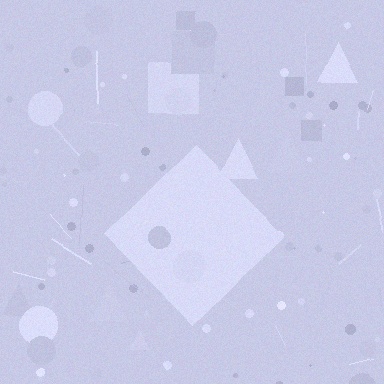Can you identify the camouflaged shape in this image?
The camouflaged shape is a diamond.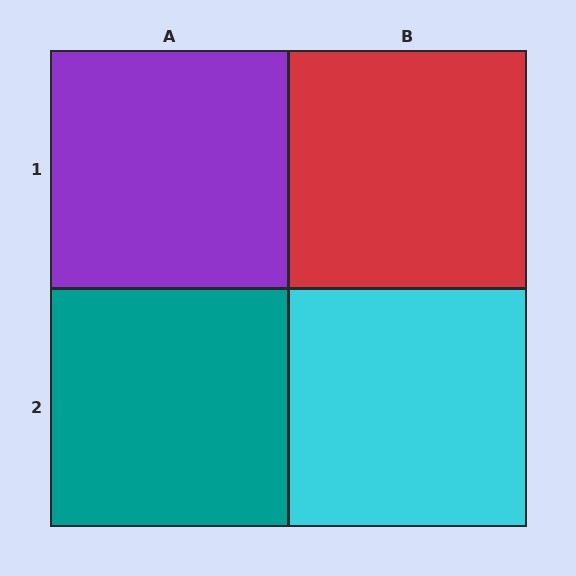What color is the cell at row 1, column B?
Red.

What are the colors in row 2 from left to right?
Teal, cyan.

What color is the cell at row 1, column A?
Purple.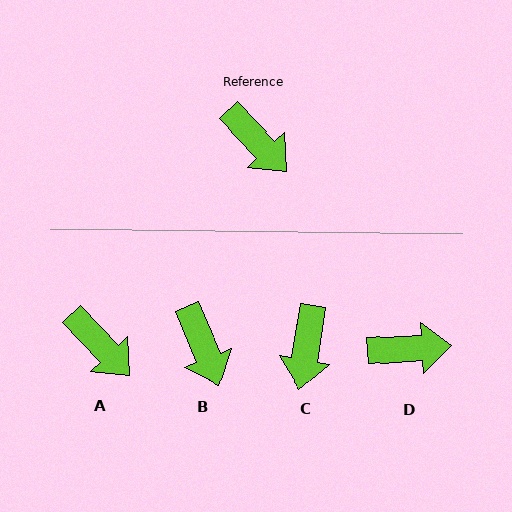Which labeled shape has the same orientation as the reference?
A.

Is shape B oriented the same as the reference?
No, it is off by about 21 degrees.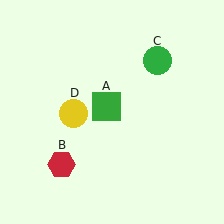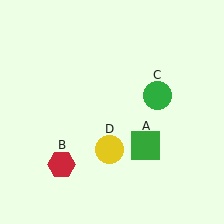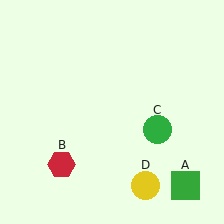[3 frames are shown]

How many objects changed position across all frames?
3 objects changed position: green square (object A), green circle (object C), yellow circle (object D).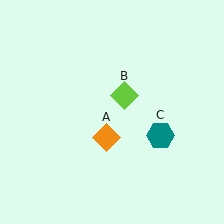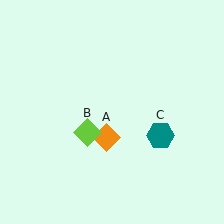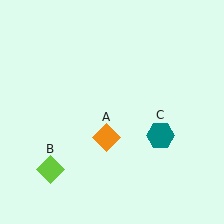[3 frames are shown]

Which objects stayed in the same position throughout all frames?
Orange diamond (object A) and teal hexagon (object C) remained stationary.